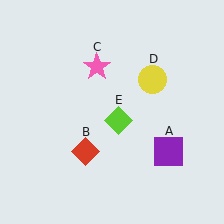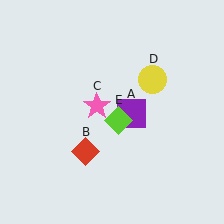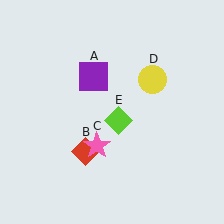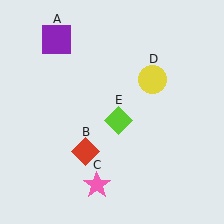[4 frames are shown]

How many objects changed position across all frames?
2 objects changed position: purple square (object A), pink star (object C).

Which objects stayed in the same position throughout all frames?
Red diamond (object B) and yellow circle (object D) and lime diamond (object E) remained stationary.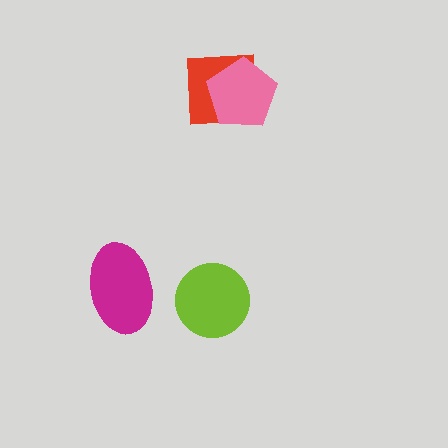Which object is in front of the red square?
The pink pentagon is in front of the red square.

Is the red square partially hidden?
Yes, it is partially covered by another shape.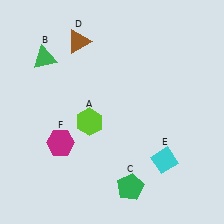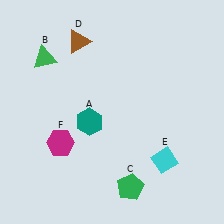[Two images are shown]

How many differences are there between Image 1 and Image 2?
There is 1 difference between the two images.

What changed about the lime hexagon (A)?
In Image 1, A is lime. In Image 2, it changed to teal.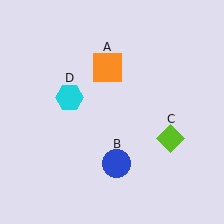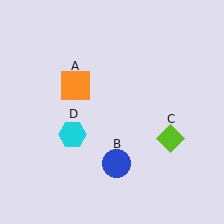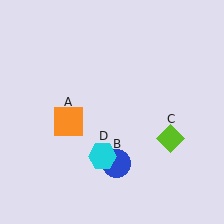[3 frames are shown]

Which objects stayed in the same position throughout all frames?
Blue circle (object B) and lime diamond (object C) remained stationary.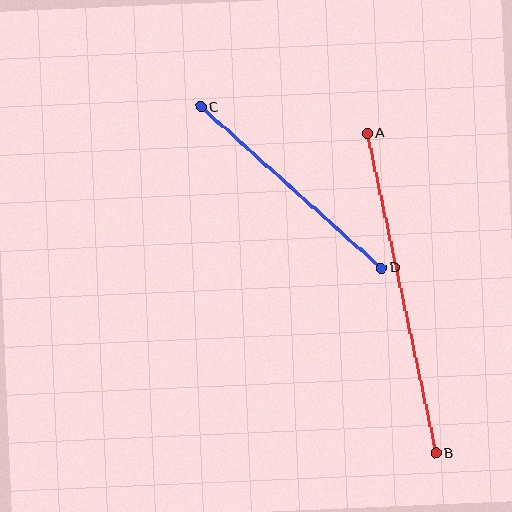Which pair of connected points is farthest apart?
Points A and B are farthest apart.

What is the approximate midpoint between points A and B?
The midpoint is at approximately (401, 293) pixels.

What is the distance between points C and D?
The distance is approximately 242 pixels.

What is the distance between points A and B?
The distance is approximately 327 pixels.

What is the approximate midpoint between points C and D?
The midpoint is at approximately (291, 188) pixels.